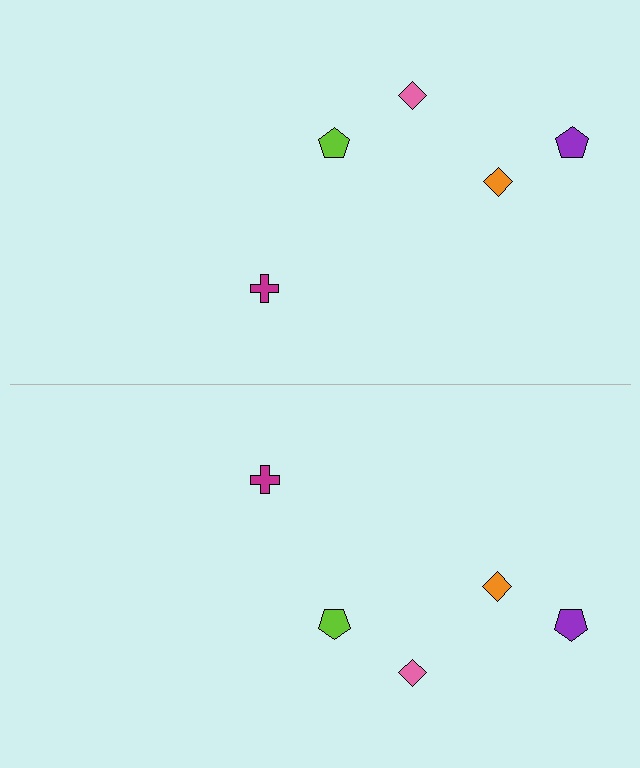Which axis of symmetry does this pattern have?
The pattern has a horizontal axis of symmetry running through the center of the image.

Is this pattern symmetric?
Yes, this pattern has bilateral (reflection) symmetry.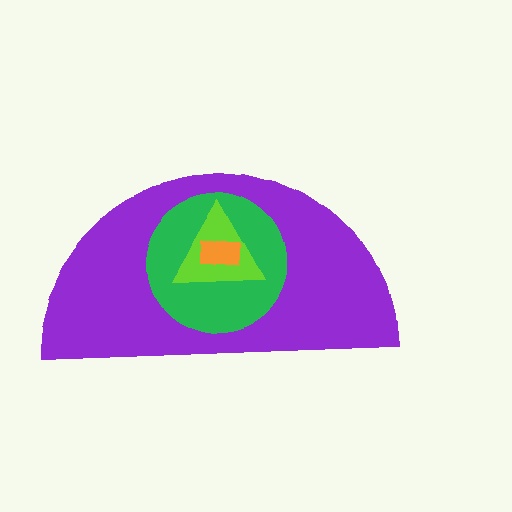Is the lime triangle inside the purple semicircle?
Yes.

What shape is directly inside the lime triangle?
The orange rectangle.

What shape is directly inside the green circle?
The lime triangle.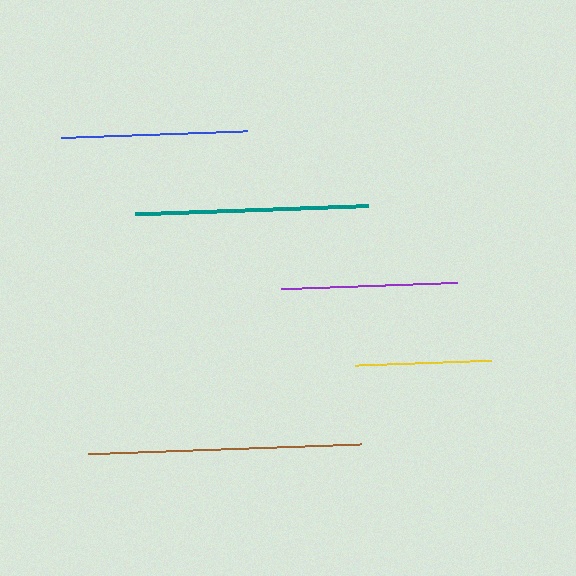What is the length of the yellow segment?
The yellow segment is approximately 136 pixels long.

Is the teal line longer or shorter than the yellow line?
The teal line is longer than the yellow line.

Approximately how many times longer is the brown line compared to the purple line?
The brown line is approximately 1.5 times the length of the purple line.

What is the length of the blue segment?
The blue segment is approximately 186 pixels long.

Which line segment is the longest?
The brown line is the longest at approximately 273 pixels.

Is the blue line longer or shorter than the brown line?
The brown line is longer than the blue line.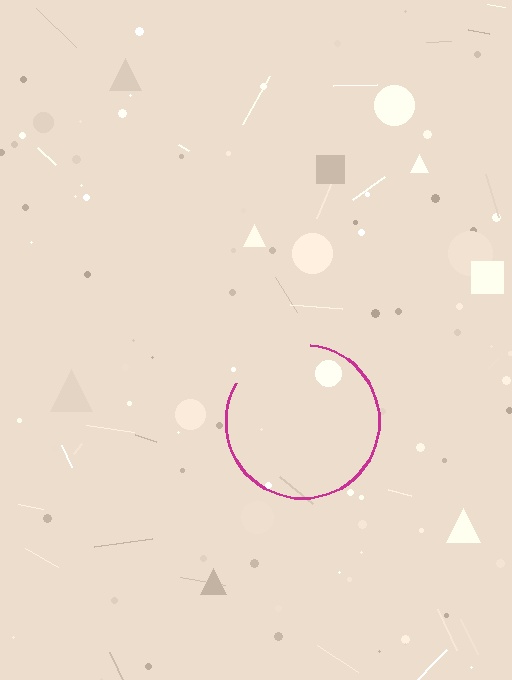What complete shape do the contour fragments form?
The contour fragments form a circle.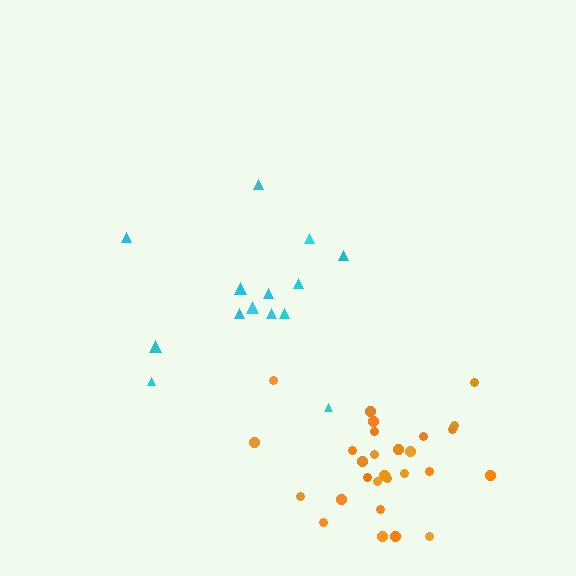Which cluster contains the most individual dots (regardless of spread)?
Orange (28).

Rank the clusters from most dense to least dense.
orange, cyan.